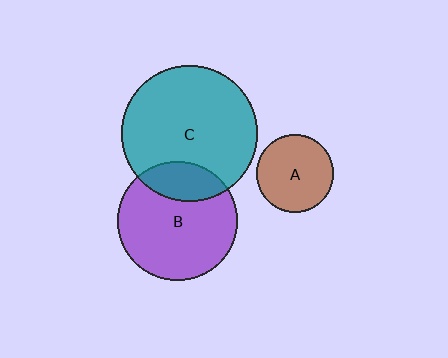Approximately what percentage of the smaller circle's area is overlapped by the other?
Approximately 25%.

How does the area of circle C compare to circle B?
Approximately 1.3 times.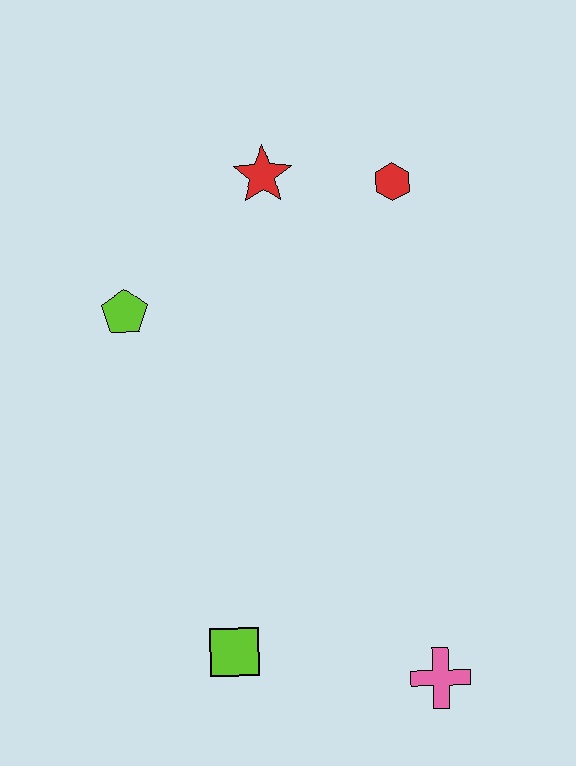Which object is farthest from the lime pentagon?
The pink cross is farthest from the lime pentagon.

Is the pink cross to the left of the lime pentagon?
No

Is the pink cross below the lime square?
Yes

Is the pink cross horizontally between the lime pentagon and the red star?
No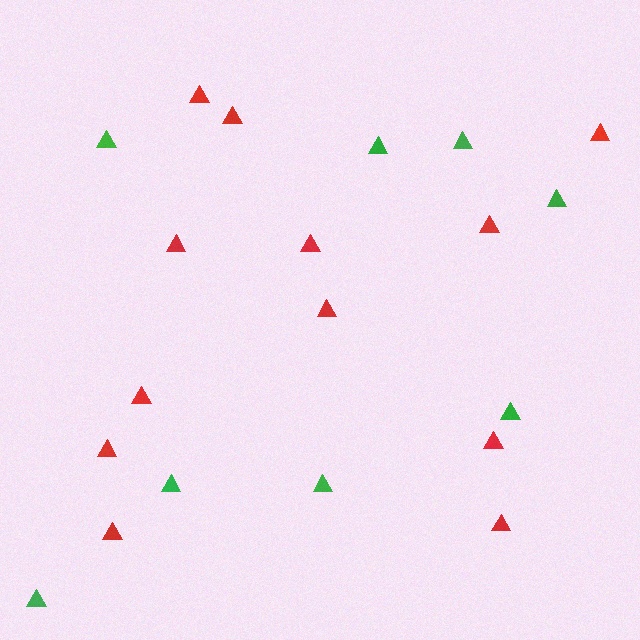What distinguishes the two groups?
There are 2 groups: one group of red triangles (12) and one group of green triangles (8).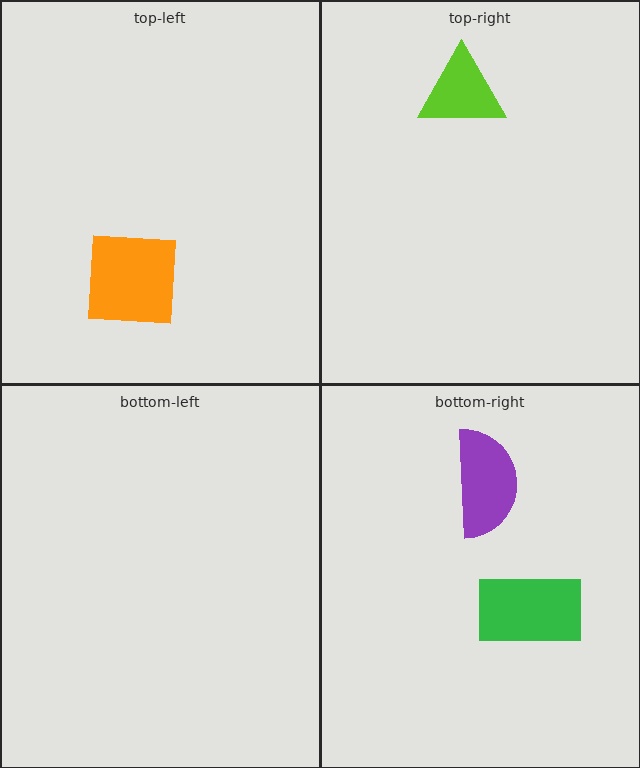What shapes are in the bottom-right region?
The purple semicircle, the green rectangle.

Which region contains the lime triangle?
The top-right region.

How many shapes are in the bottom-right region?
2.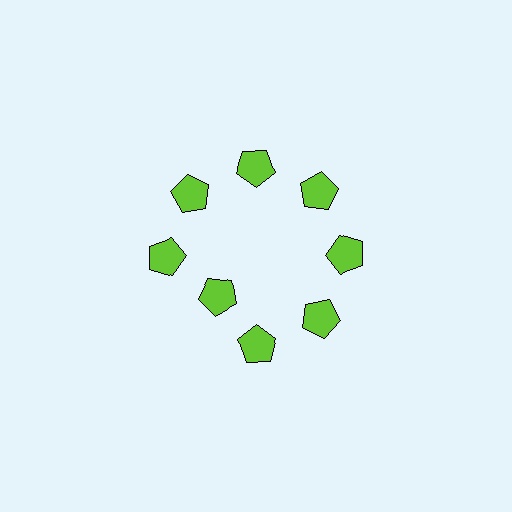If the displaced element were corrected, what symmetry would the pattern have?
It would have 8-fold rotational symmetry — the pattern would map onto itself every 45 degrees.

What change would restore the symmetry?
The symmetry would be restored by moving it outward, back onto the ring so that all 8 pentagons sit at equal angles and equal distance from the center.